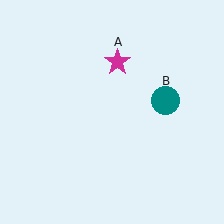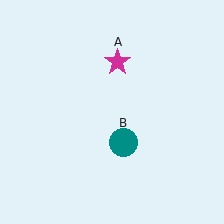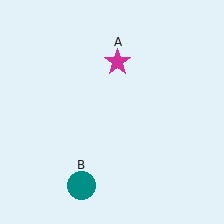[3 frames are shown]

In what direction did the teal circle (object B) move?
The teal circle (object B) moved down and to the left.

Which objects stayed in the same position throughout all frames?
Magenta star (object A) remained stationary.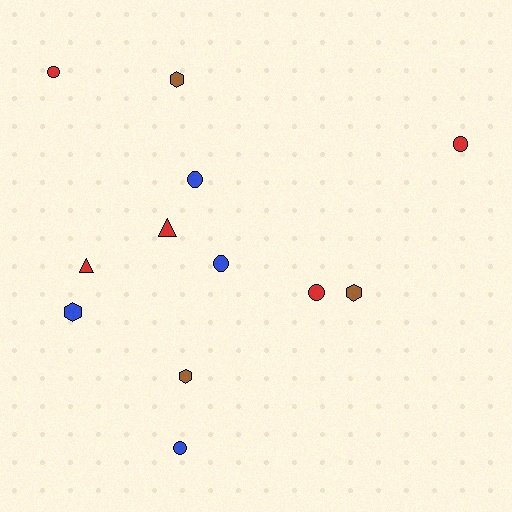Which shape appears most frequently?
Circle, with 6 objects.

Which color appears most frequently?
Red, with 5 objects.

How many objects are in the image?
There are 12 objects.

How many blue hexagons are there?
There is 1 blue hexagon.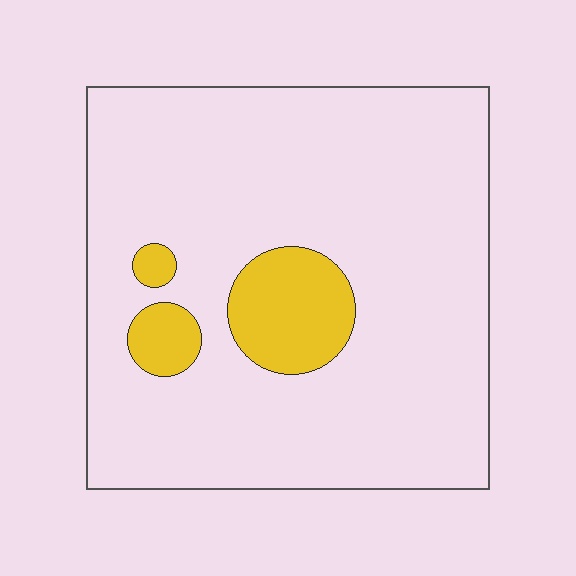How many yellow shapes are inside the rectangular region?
3.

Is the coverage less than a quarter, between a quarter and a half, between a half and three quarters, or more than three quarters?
Less than a quarter.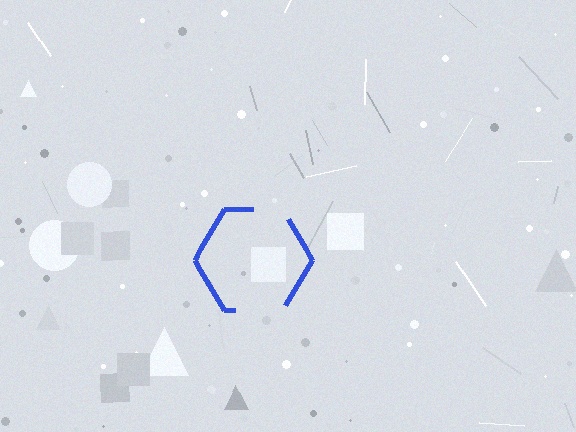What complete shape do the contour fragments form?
The contour fragments form a hexagon.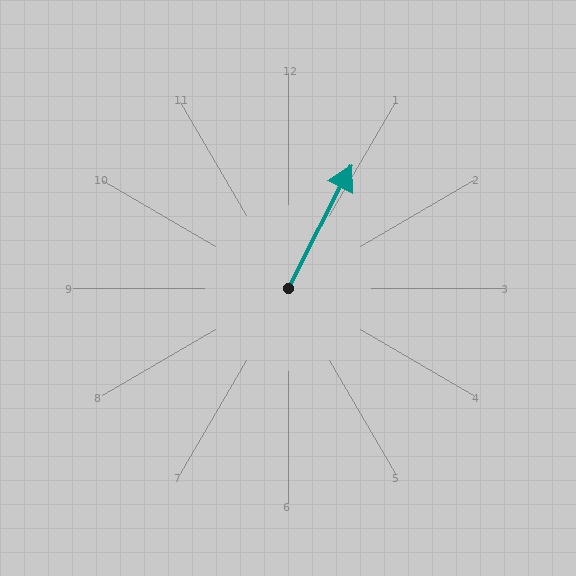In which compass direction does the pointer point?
Northeast.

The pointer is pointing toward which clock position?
Roughly 1 o'clock.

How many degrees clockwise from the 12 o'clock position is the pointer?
Approximately 27 degrees.